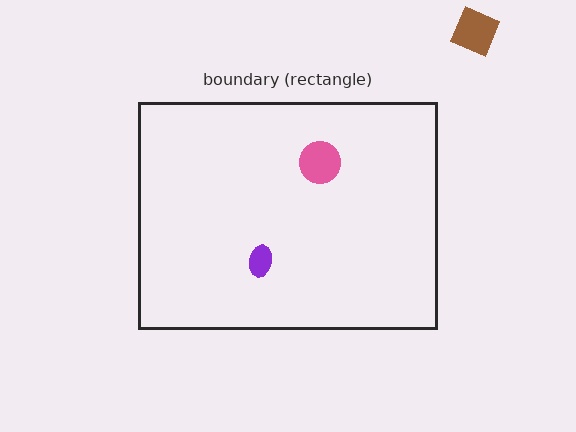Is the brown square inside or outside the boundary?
Outside.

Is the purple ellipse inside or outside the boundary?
Inside.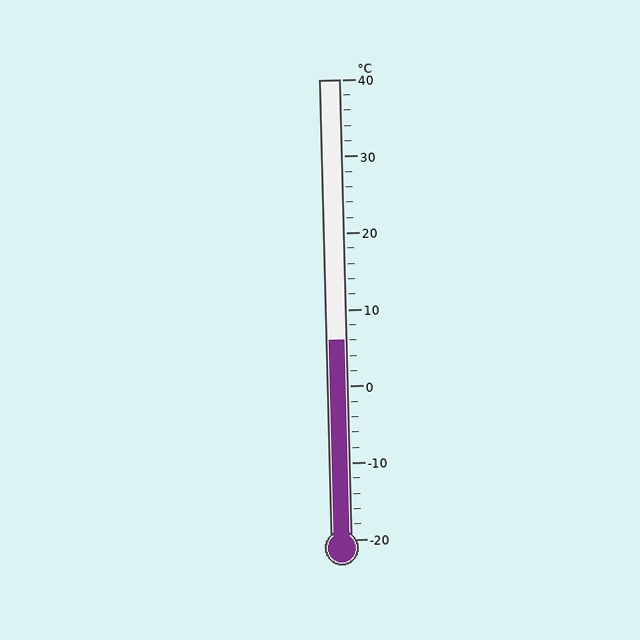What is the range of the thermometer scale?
The thermometer scale ranges from -20°C to 40°C.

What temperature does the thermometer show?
The thermometer shows approximately 6°C.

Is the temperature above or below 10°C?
The temperature is below 10°C.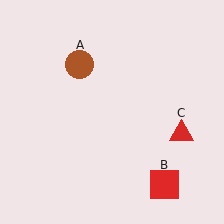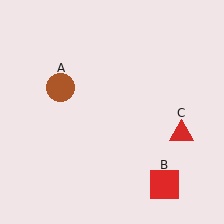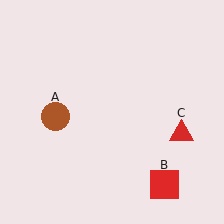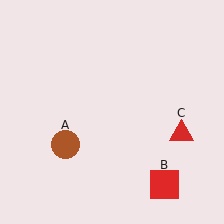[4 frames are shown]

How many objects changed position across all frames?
1 object changed position: brown circle (object A).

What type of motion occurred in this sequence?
The brown circle (object A) rotated counterclockwise around the center of the scene.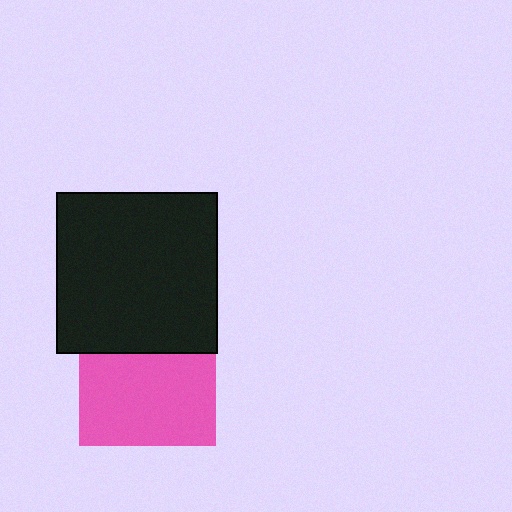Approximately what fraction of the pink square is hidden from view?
Roughly 32% of the pink square is hidden behind the black square.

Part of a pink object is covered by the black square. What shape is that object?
It is a square.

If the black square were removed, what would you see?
You would see the complete pink square.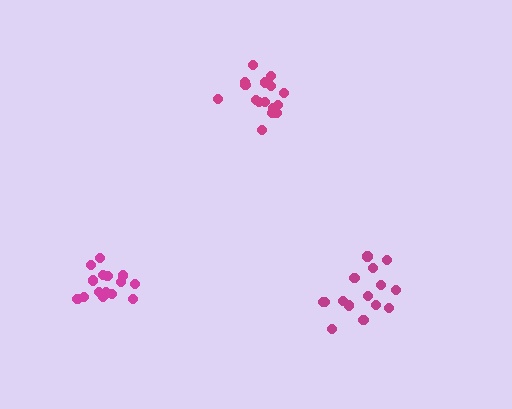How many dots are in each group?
Group 1: 16 dots, Group 2: 15 dots, Group 3: 16 dots (47 total).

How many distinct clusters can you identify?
There are 3 distinct clusters.